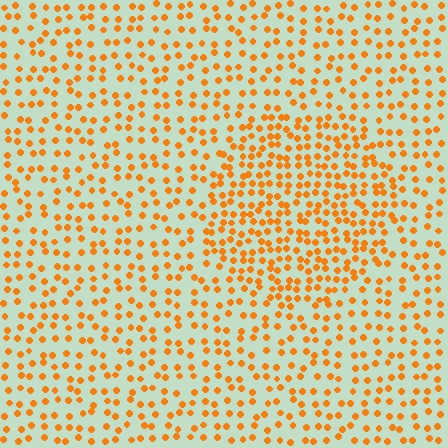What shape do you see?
I see a circle.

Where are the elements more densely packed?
The elements are more densely packed inside the circle boundary.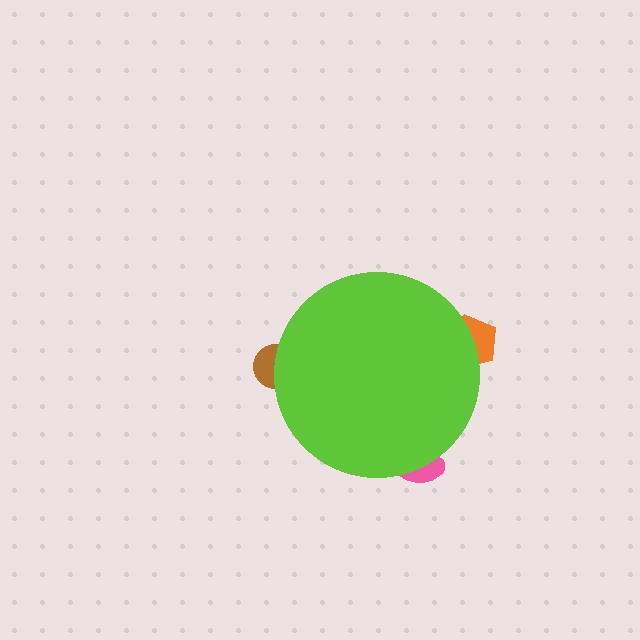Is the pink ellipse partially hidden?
Yes, the pink ellipse is partially hidden behind the lime circle.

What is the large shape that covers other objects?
A lime circle.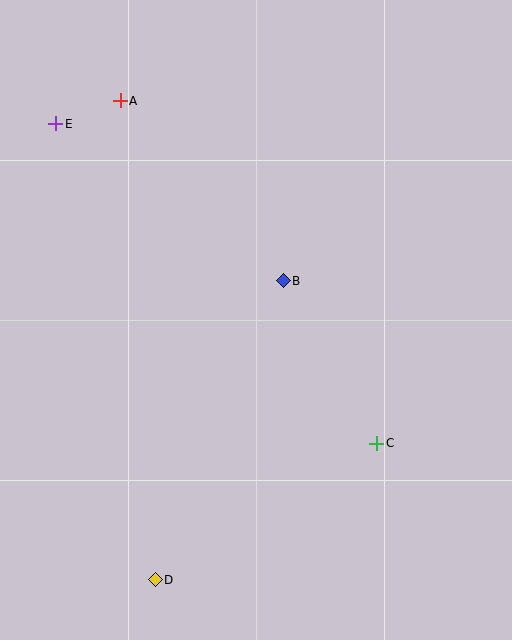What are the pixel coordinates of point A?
Point A is at (120, 101).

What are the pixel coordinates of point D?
Point D is at (155, 580).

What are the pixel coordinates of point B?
Point B is at (283, 281).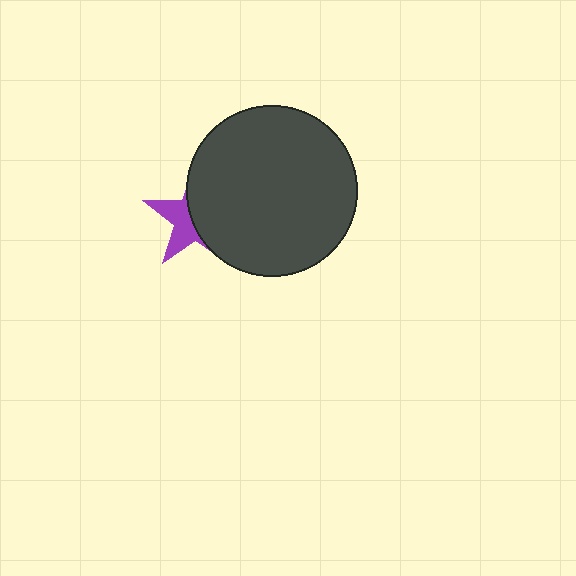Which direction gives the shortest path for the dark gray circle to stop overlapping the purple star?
Moving right gives the shortest separation.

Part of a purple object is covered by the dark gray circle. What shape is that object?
It is a star.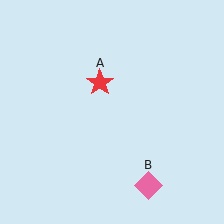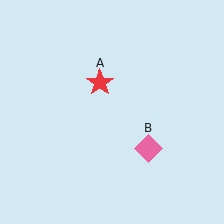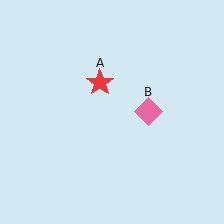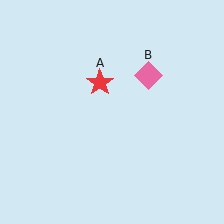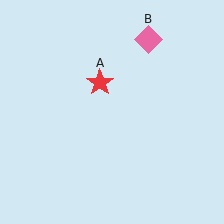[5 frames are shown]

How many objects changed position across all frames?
1 object changed position: pink diamond (object B).